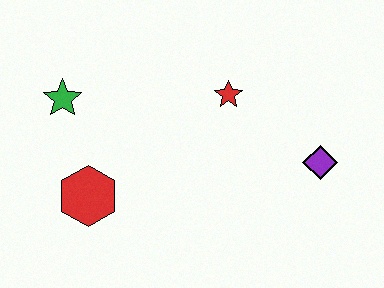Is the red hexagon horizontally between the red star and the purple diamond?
No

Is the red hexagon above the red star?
No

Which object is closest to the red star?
The purple diamond is closest to the red star.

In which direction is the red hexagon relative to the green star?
The red hexagon is below the green star.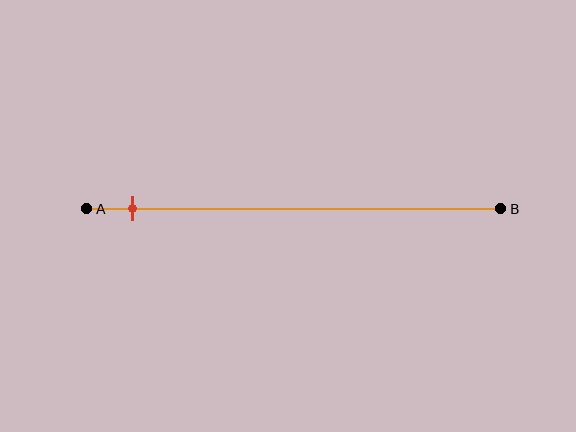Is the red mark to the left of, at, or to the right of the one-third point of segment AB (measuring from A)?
The red mark is to the left of the one-third point of segment AB.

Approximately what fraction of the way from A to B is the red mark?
The red mark is approximately 10% of the way from A to B.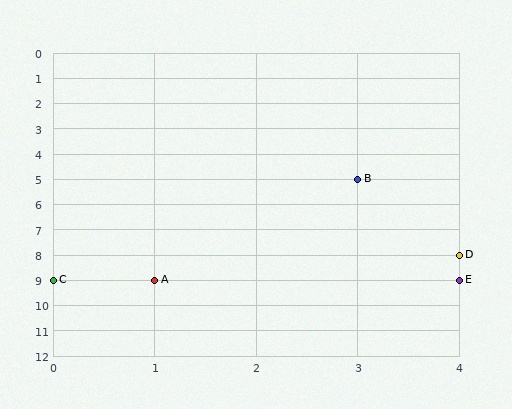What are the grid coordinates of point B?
Point B is at grid coordinates (3, 5).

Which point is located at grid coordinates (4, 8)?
Point D is at (4, 8).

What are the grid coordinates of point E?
Point E is at grid coordinates (4, 9).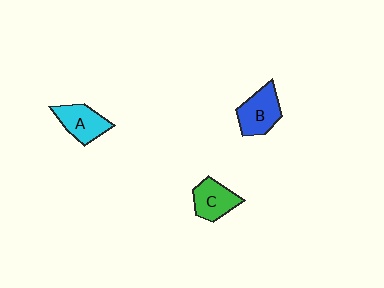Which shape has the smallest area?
Shape C (green).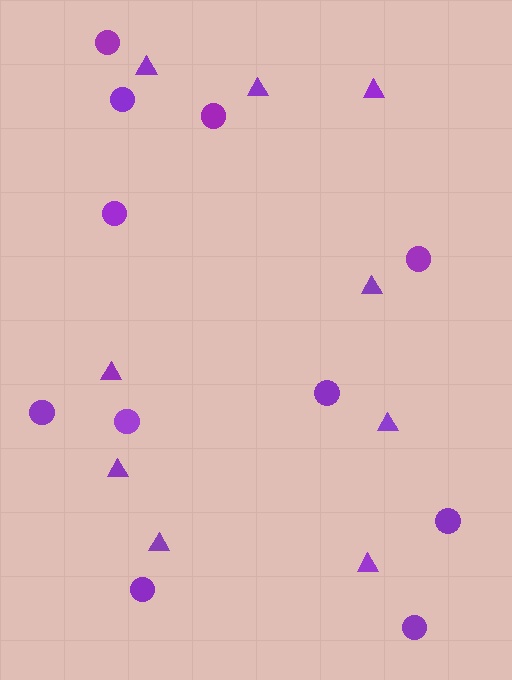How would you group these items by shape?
There are 2 groups: one group of circles (11) and one group of triangles (9).